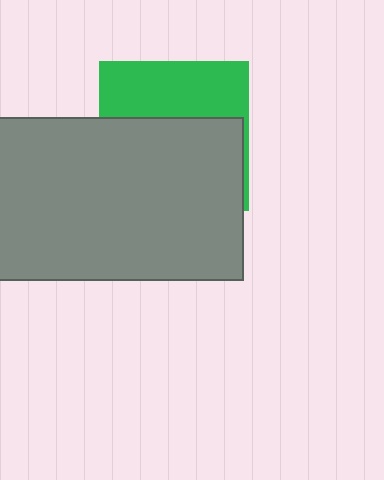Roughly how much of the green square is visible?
A small part of it is visible (roughly 40%).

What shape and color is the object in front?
The object in front is a gray rectangle.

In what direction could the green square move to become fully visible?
The green square could move up. That would shift it out from behind the gray rectangle entirely.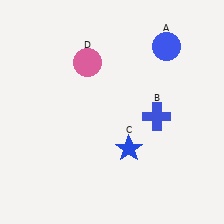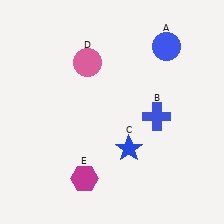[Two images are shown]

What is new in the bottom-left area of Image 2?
A magenta hexagon (E) was added in the bottom-left area of Image 2.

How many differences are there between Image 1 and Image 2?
There is 1 difference between the two images.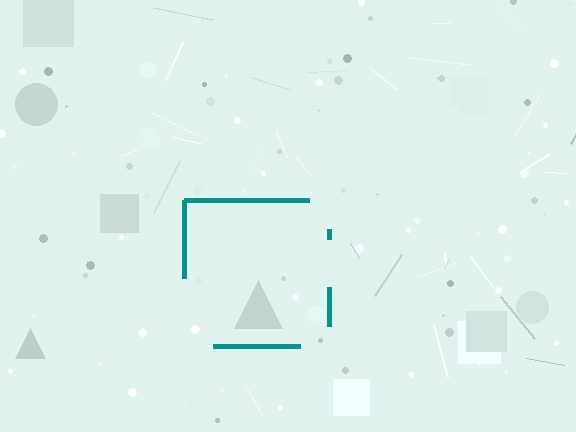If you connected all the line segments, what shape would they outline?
They would outline a square.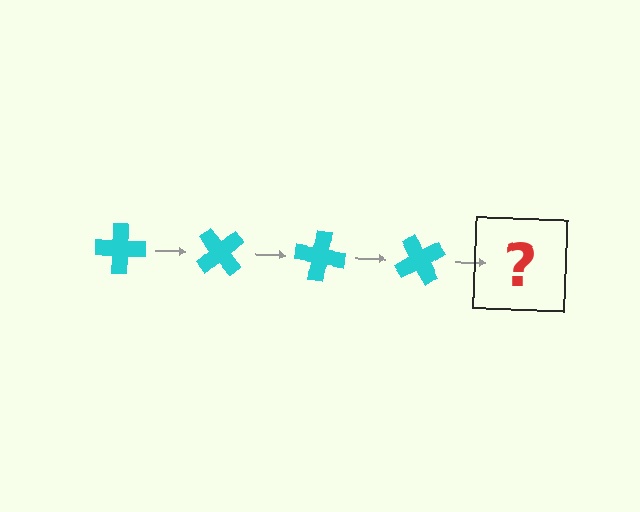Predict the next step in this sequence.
The next step is a cyan cross rotated 200 degrees.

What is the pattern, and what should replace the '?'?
The pattern is that the cross rotates 50 degrees each step. The '?' should be a cyan cross rotated 200 degrees.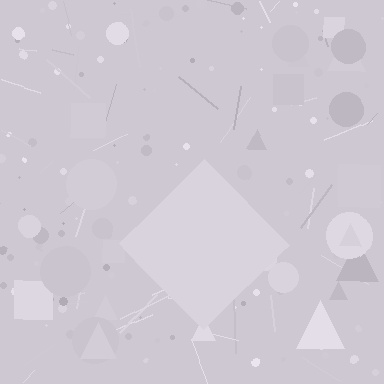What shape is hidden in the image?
A diamond is hidden in the image.